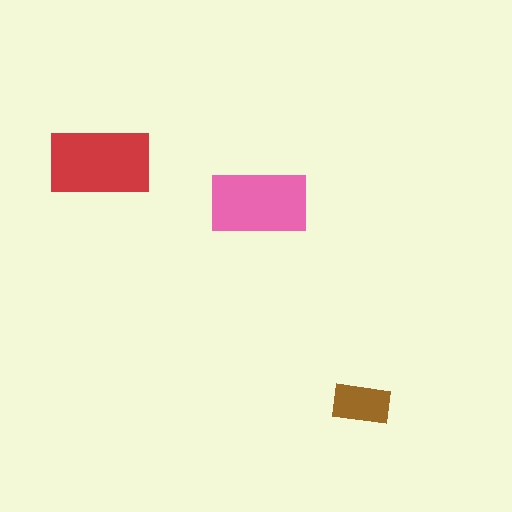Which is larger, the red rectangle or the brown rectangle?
The red one.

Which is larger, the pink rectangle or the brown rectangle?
The pink one.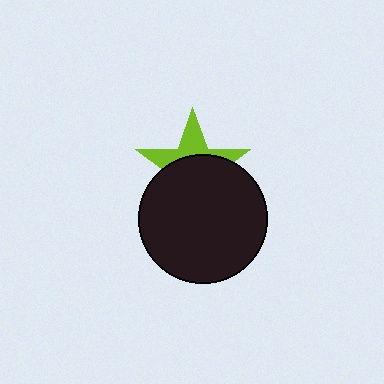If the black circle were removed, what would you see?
You would see the complete lime star.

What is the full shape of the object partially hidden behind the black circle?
The partially hidden object is a lime star.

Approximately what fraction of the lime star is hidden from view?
Roughly 62% of the lime star is hidden behind the black circle.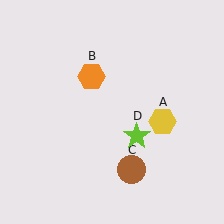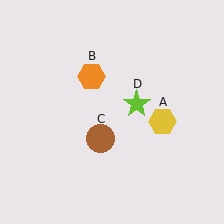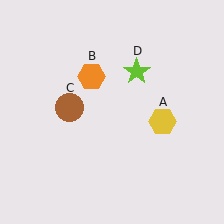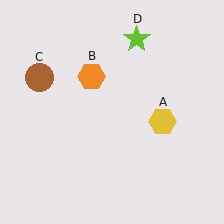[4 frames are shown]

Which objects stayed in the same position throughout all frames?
Yellow hexagon (object A) and orange hexagon (object B) remained stationary.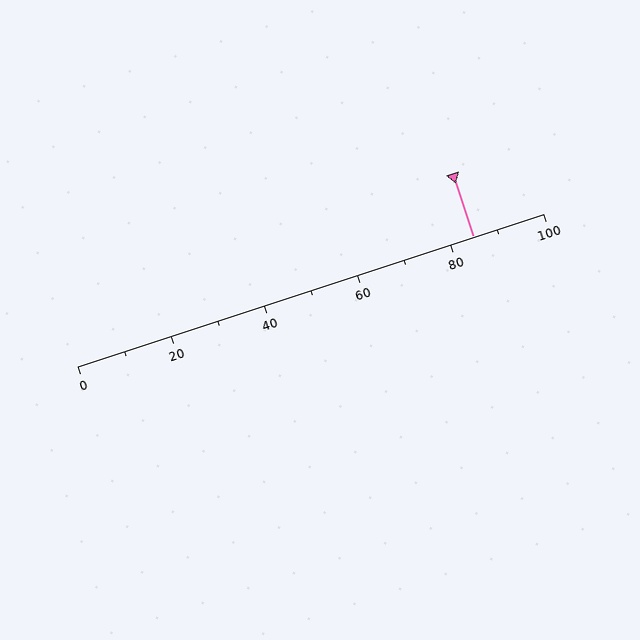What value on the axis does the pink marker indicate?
The marker indicates approximately 85.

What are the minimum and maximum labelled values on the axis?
The axis runs from 0 to 100.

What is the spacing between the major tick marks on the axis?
The major ticks are spaced 20 apart.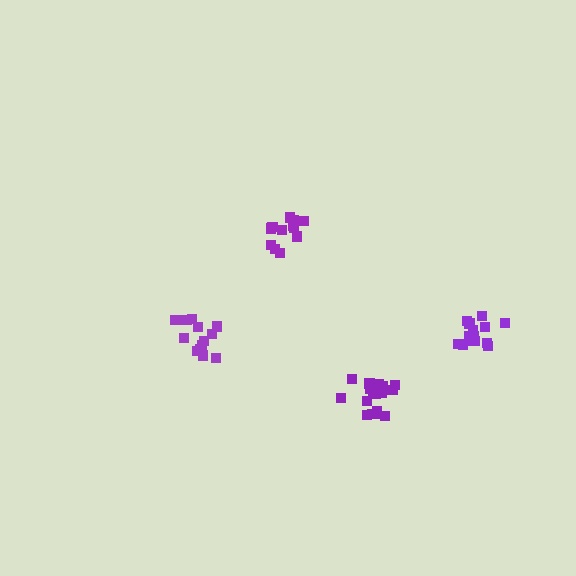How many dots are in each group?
Group 1: 13 dots, Group 2: 18 dots, Group 3: 15 dots, Group 4: 13 dots (59 total).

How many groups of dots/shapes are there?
There are 4 groups.